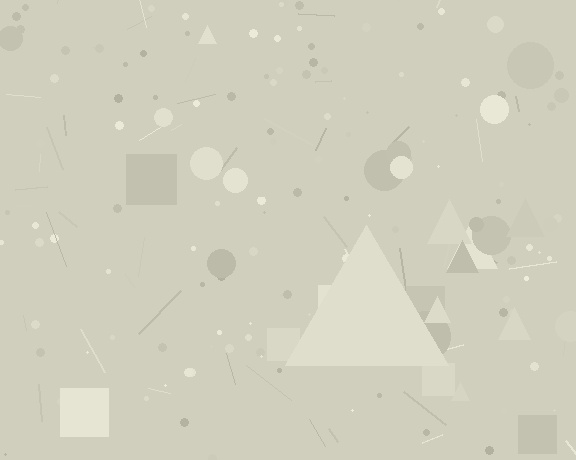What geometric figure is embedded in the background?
A triangle is embedded in the background.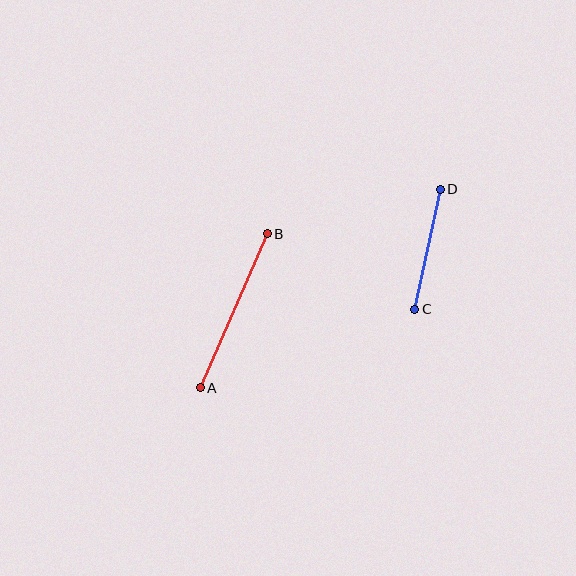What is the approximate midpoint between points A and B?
The midpoint is at approximately (234, 311) pixels.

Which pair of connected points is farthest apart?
Points A and B are farthest apart.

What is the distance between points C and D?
The distance is approximately 122 pixels.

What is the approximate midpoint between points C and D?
The midpoint is at approximately (428, 249) pixels.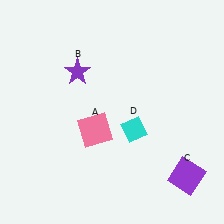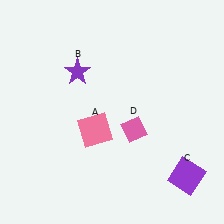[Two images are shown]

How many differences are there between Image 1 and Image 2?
There is 1 difference between the two images.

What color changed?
The diamond (D) changed from cyan in Image 1 to pink in Image 2.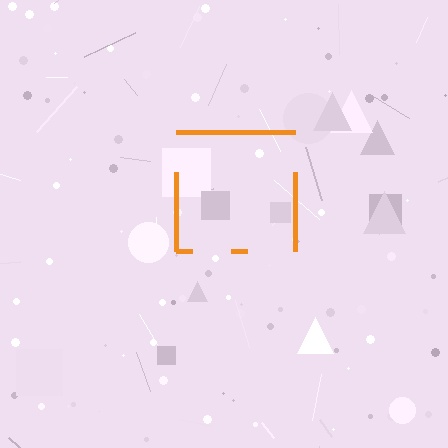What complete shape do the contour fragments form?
The contour fragments form a square.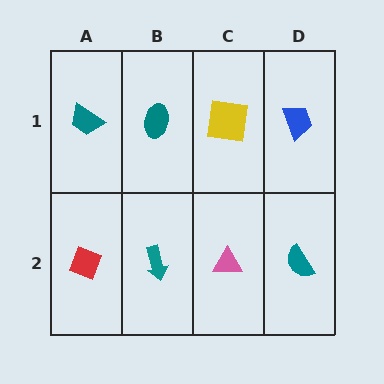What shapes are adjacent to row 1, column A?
A red diamond (row 2, column A), a teal ellipse (row 1, column B).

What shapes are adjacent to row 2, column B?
A teal ellipse (row 1, column B), a red diamond (row 2, column A), a pink triangle (row 2, column C).